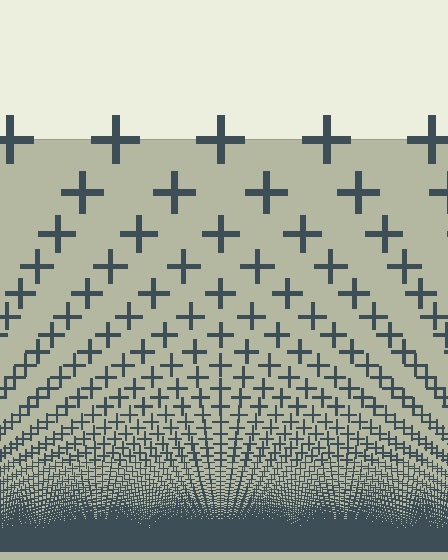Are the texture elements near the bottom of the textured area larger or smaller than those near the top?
Smaller. The gradient is inverted — elements near the bottom are smaller and denser.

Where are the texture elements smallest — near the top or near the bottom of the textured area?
Near the bottom.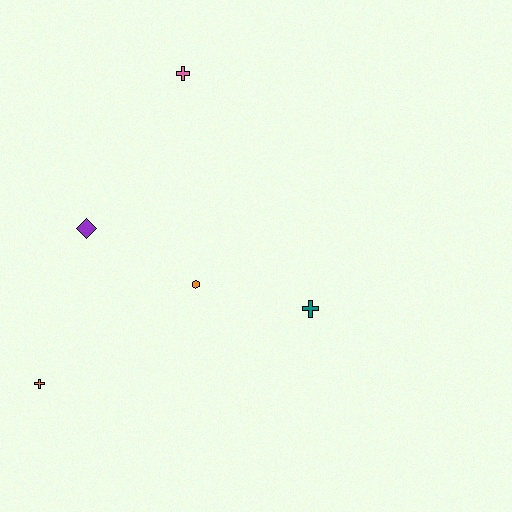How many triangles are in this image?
There are no triangles.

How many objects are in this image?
There are 5 objects.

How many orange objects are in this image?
There are 2 orange objects.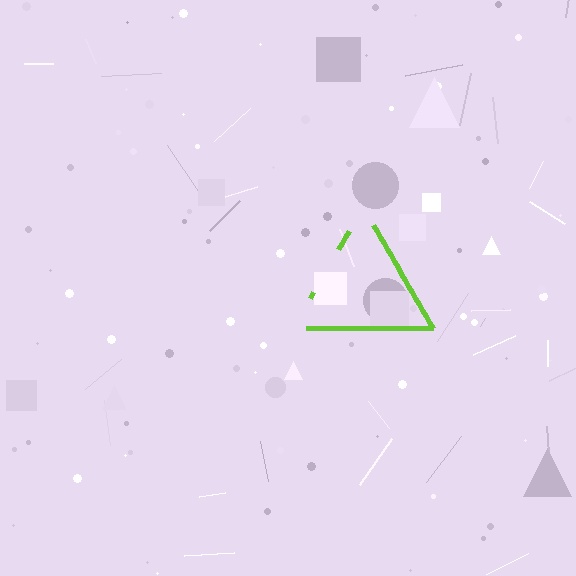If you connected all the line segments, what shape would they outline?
They would outline a triangle.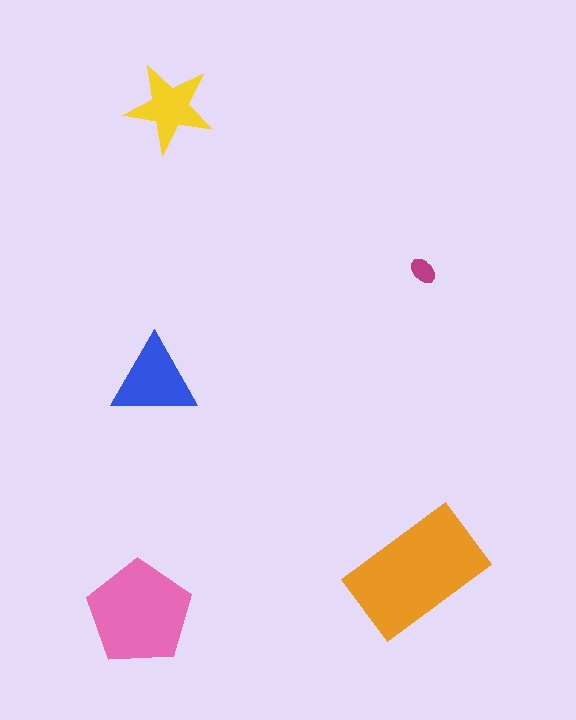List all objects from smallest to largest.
The magenta ellipse, the yellow star, the blue triangle, the pink pentagon, the orange rectangle.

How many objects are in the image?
There are 5 objects in the image.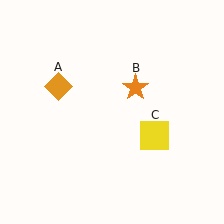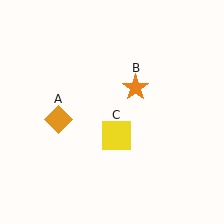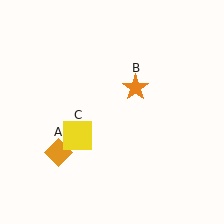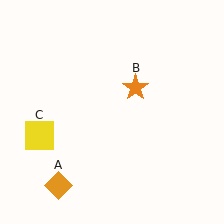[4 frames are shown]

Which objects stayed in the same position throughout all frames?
Orange star (object B) remained stationary.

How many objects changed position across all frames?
2 objects changed position: orange diamond (object A), yellow square (object C).